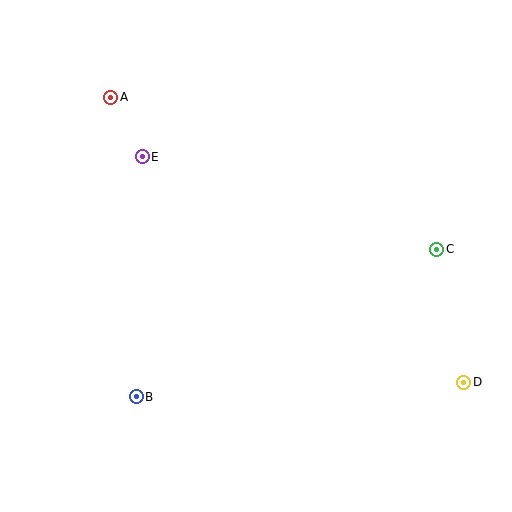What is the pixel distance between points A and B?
The distance between A and B is 301 pixels.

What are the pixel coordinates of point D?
Point D is at (464, 382).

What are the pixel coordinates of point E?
Point E is at (142, 157).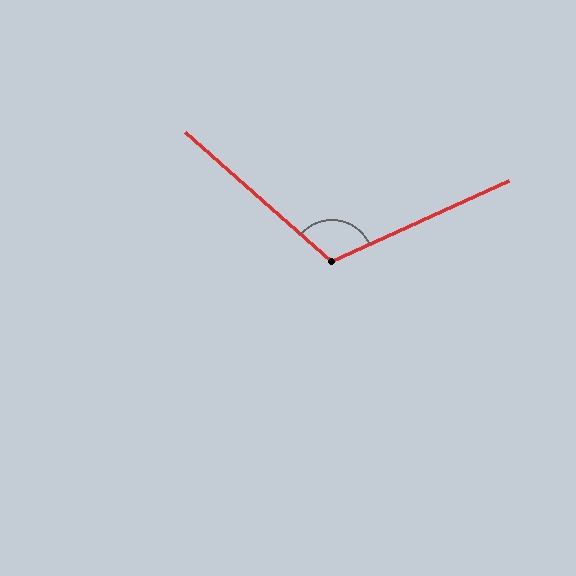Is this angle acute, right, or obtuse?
It is obtuse.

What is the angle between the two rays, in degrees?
Approximately 114 degrees.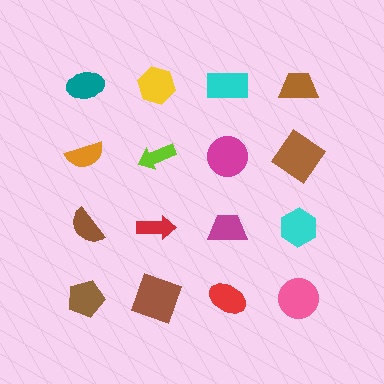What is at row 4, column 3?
A red ellipse.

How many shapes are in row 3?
4 shapes.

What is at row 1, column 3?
A cyan rectangle.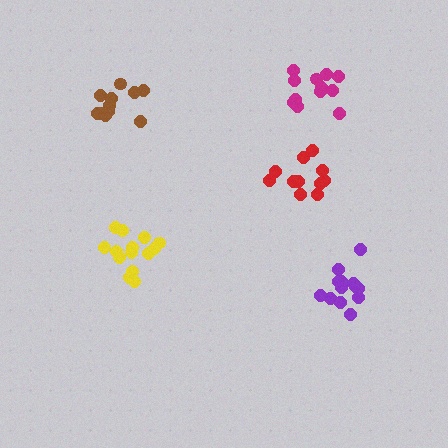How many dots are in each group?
Group 1: 12 dots, Group 2: 13 dots, Group 3: 11 dots, Group 4: 11 dots, Group 5: 14 dots (61 total).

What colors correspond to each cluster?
The clusters are colored: magenta, purple, brown, red, yellow.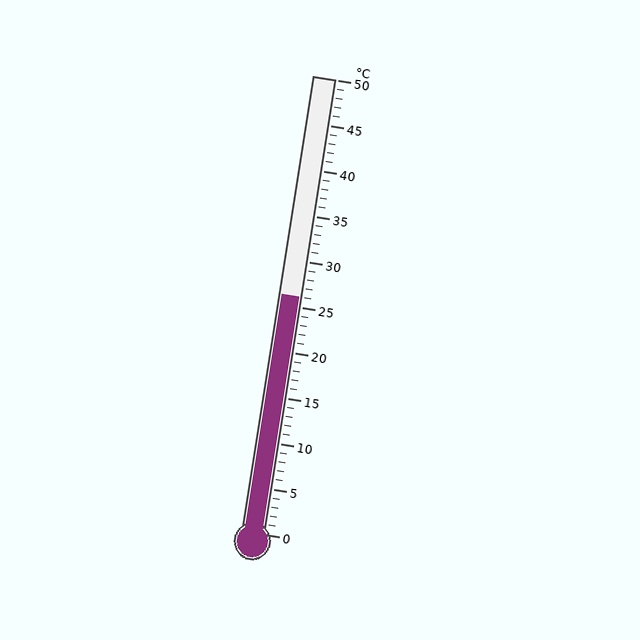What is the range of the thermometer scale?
The thermometer scale ranges from 0°C to 50°C.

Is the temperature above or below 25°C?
The temperature is above 25°C.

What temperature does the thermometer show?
The thermometer shows approximately 26°C.